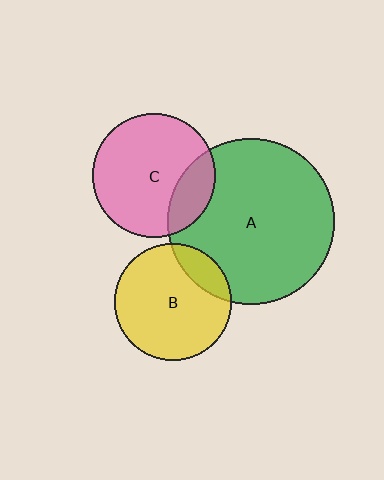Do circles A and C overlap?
Yes.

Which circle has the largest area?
Circle A (green).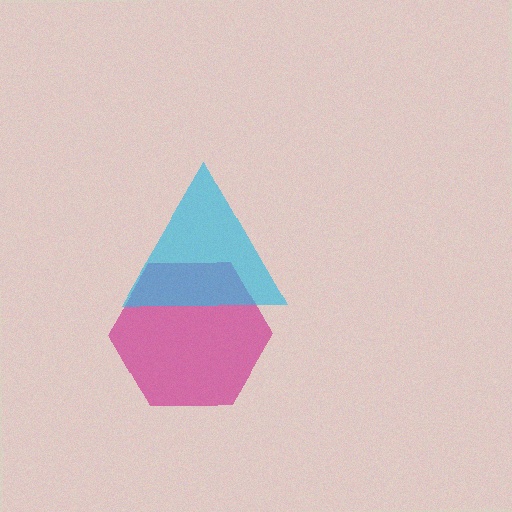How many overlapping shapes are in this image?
There are 2 overlapping shapes in the image.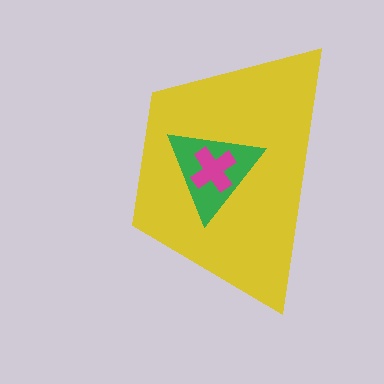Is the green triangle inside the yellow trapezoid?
Yes.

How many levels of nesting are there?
3.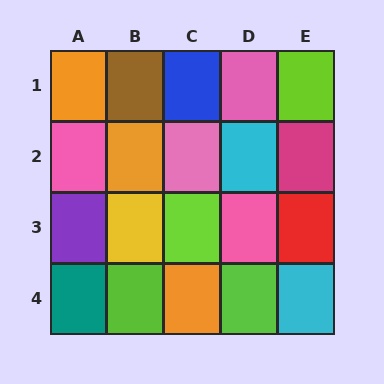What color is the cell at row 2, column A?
Pink.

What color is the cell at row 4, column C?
Orange.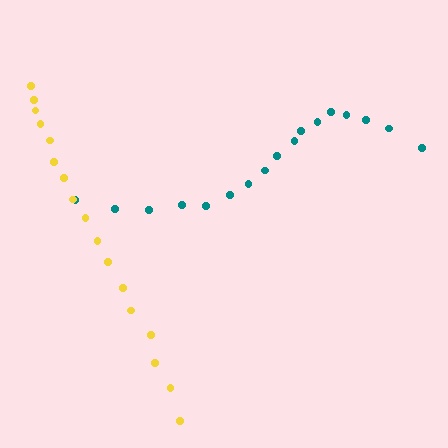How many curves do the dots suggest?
There are 2 distinct paths.